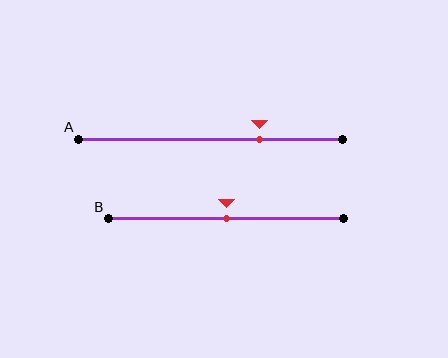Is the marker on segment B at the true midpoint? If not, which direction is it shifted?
Yes, the marker on segment B is at the true midpoint.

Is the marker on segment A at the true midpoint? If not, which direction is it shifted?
No, the marker on segment A is shifted to the right by about 19% of the segment length.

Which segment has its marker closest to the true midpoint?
Segment B has its marker closest to the true midpoint.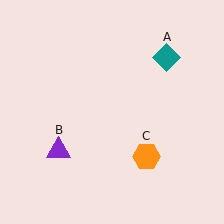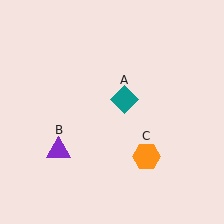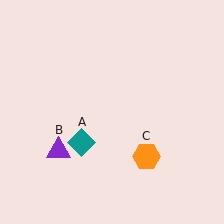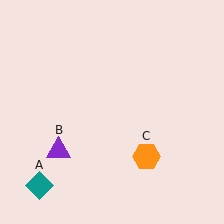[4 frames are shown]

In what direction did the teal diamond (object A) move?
The teal diamond (object A) moved down and to the left.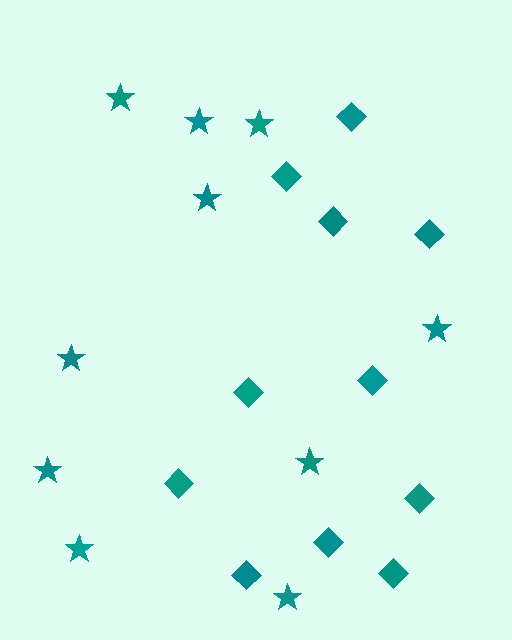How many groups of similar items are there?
There are 2 groups: one group of stars (10) and one group of diamonds (11).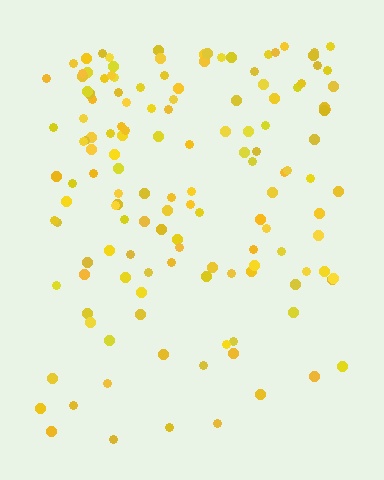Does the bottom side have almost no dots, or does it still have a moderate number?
Still a moderate number, just noticeably fewer than the top.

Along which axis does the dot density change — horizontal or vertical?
Vertical.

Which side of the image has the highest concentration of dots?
The top.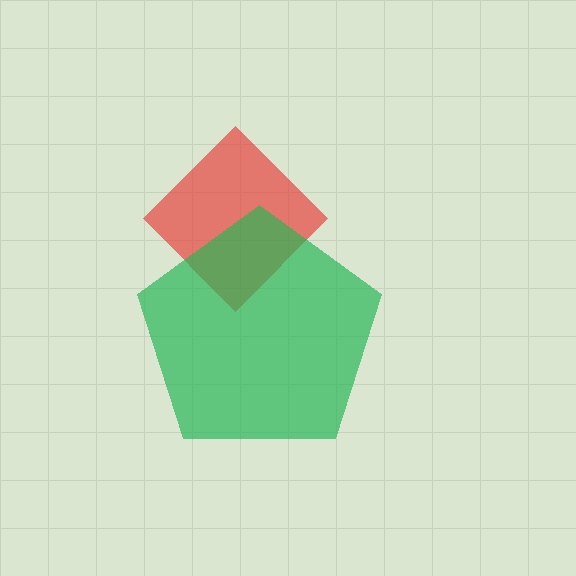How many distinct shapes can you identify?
There are 2 distinct shapes: a red diamond, a green pentagon.